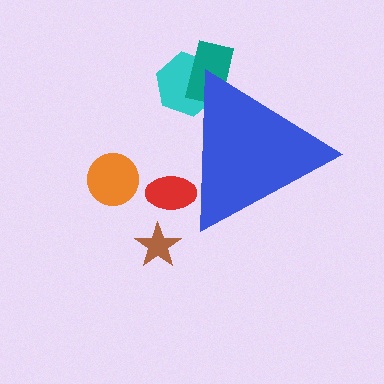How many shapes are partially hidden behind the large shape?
3 shapes are partially hidden.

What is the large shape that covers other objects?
A blue triangle.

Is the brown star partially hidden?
No, the brown star is fully visible.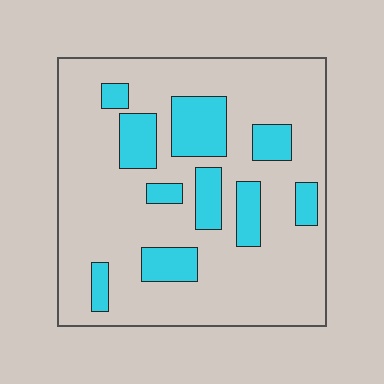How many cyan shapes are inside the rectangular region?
10.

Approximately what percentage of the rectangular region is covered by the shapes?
Approximately 20%.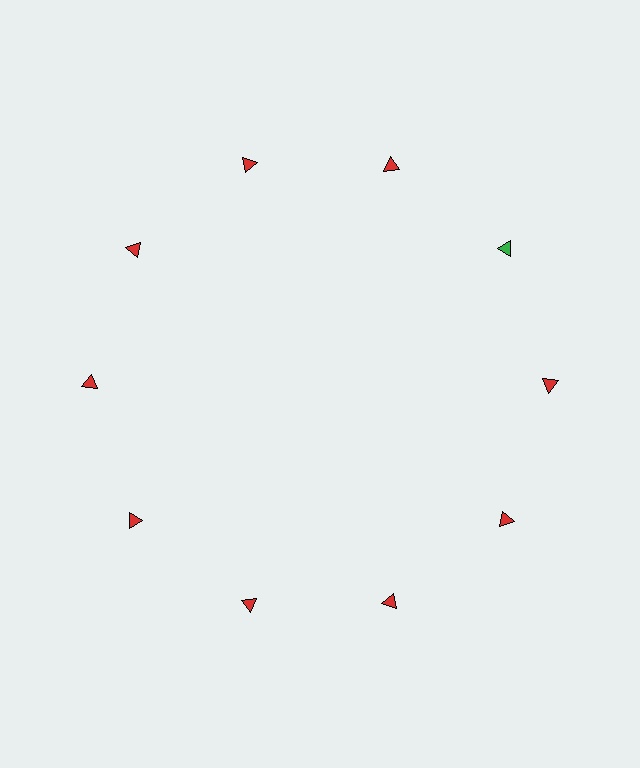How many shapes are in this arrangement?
There are 10 shapes arranged in a ring pattern.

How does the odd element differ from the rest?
It has a different color: green instead of red.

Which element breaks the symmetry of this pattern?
The green triangle at roughly the 2 o'clock position breaks the symmetry. All other shapes are red triangles.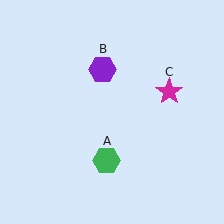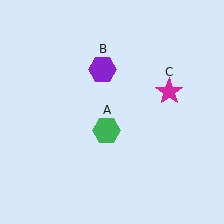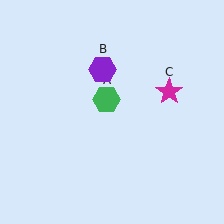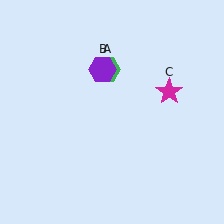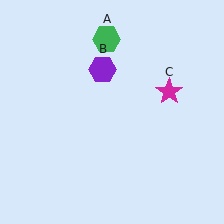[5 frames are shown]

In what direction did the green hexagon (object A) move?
The green hexagon (object A) moved up.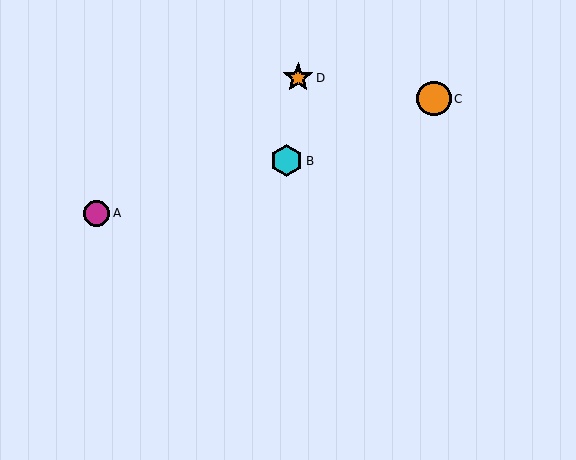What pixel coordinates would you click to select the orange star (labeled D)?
Click at (298, 78) to select the orange star D.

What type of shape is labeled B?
Shape B is a cyan hexagon.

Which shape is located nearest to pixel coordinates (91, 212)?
The magenta circle (labeled A) at (96, 213) is nearest to that location.